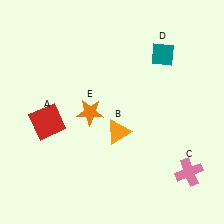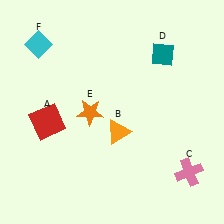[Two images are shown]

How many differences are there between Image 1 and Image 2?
There is 1 difference between the two images.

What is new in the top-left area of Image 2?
A cyan diamond (F) was added in the top-left area of Image 2.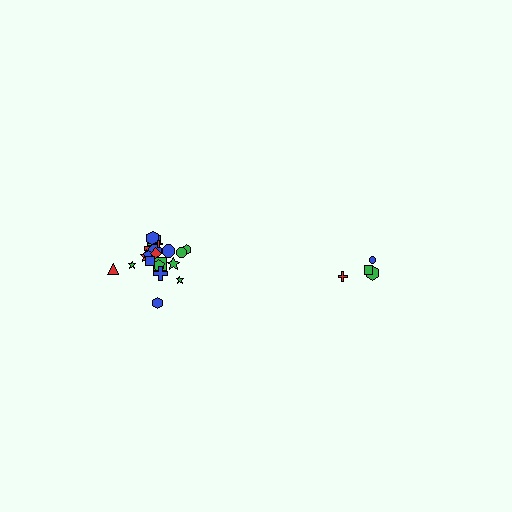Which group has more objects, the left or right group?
The left group.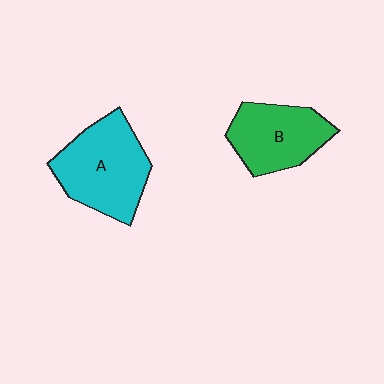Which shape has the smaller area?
Shape B (green).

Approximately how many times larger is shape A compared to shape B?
Approximately 1.3 times.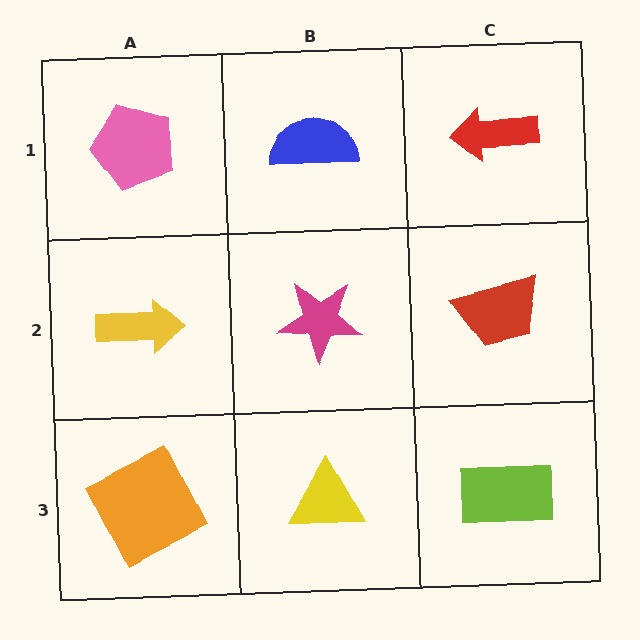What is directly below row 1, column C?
A red trapezoid.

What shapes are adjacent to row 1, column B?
A magenta star (row 2, column B), a pink pentagon (row 1, column A), a red arrow (row 1, column C).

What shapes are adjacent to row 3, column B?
A magenta star (row 2, column B), an orange square (row 3, column A), a lime rectangle (row 3, column C).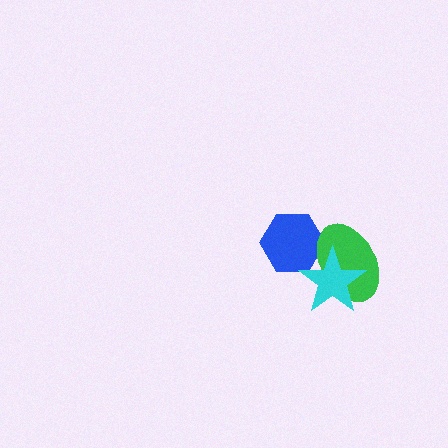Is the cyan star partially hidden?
No, no other shape covers it.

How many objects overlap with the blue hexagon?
2 objects overlap with the blue hexagon.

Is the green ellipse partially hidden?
Yes, it is partially covered by another shape.